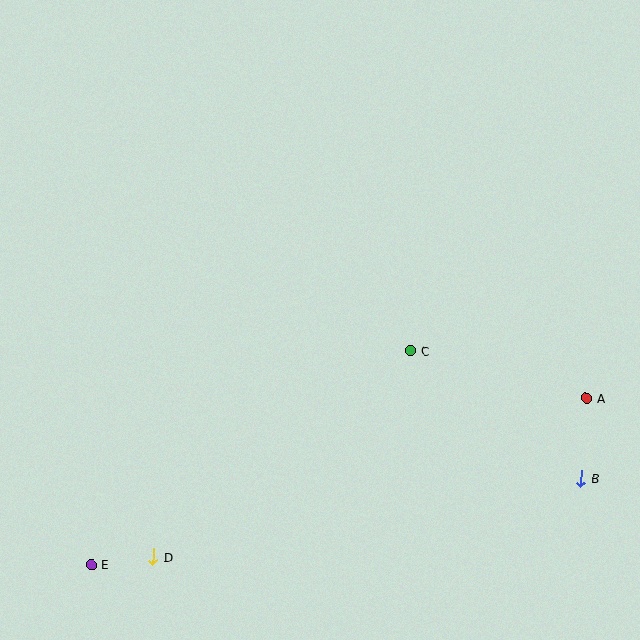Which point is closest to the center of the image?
Point C at (411, 351) is closest to the center.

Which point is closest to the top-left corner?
Point C is closest to the top-left corner.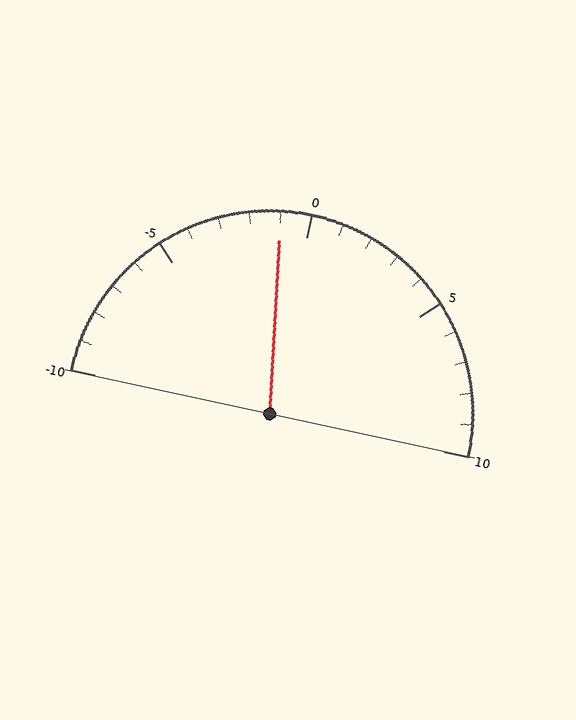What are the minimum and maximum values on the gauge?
The gauge ranges from -10 to 10.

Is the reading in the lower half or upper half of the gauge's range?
The reading is in the lower half of the range (-10 to 10).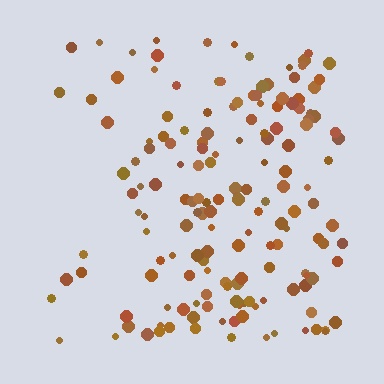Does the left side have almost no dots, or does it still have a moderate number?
Still a moderate number, just noticeably fewer than the right.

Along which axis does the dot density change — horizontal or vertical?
Horizontal.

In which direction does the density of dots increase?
From left to right, with the right side densest.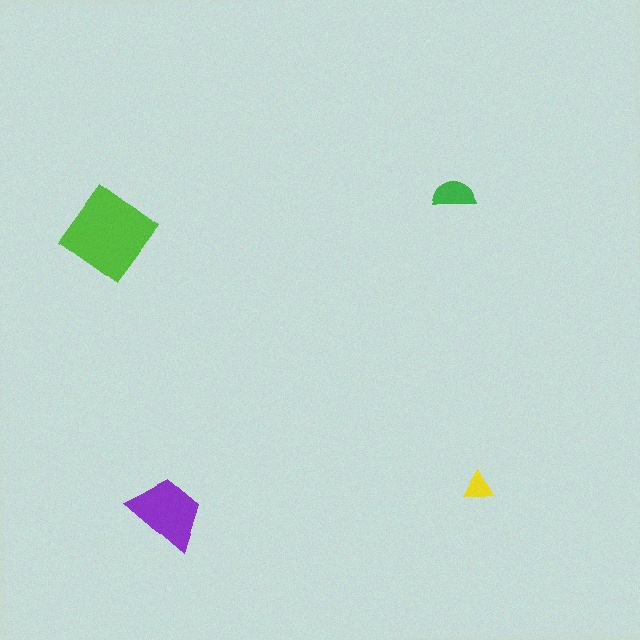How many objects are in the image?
There are 4 objects in the image.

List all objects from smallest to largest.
The yellow triangle, the green semicircle, the purple trapezoid, the lime diamond.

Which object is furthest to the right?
The yellow triangle is rightmost.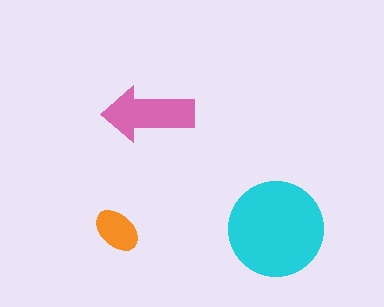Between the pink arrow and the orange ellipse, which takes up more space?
The pink arrow.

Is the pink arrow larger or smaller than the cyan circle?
Smaller.